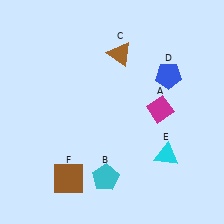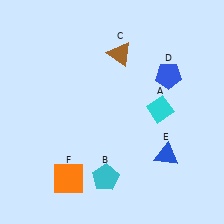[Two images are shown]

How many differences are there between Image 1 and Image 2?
There are 3 differences between the two images.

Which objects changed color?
A changed from magenta to cyan. E changed from cyan to blue. F changed from brown to orange.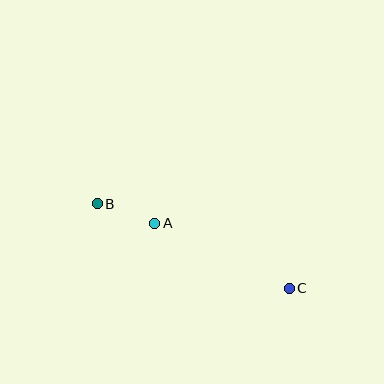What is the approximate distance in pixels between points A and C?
The distance between A and C is approximately 149 pixels.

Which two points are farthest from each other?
Points B and C are farthest from each other.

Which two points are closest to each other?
Points A and B are closest to each other.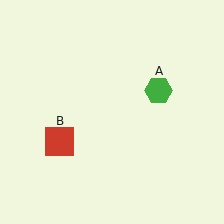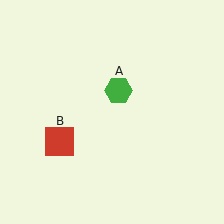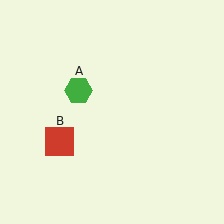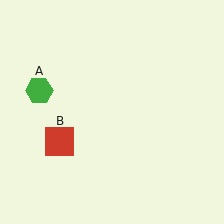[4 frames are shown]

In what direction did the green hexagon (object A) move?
The green hexagon (object A) moved left.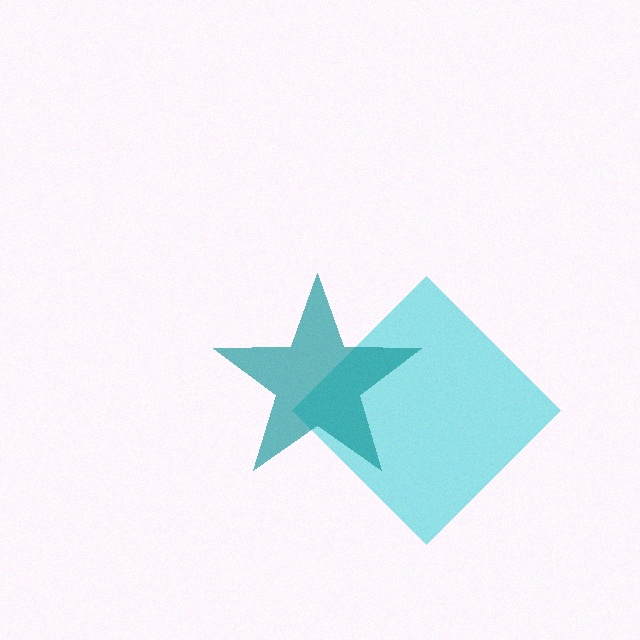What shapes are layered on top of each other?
The layered shapes are: a cyan diamond, a teal star.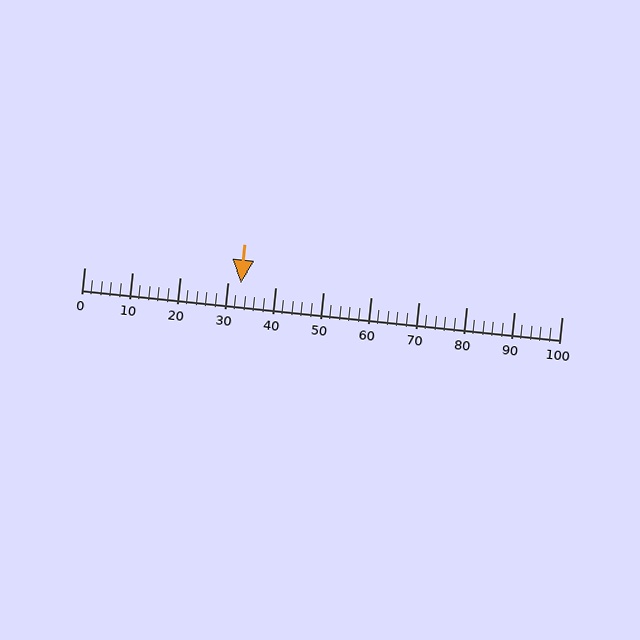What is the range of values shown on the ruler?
The ruler shows values from 0 to 100.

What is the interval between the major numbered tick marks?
The major tick marks are spaced 10 units apart.